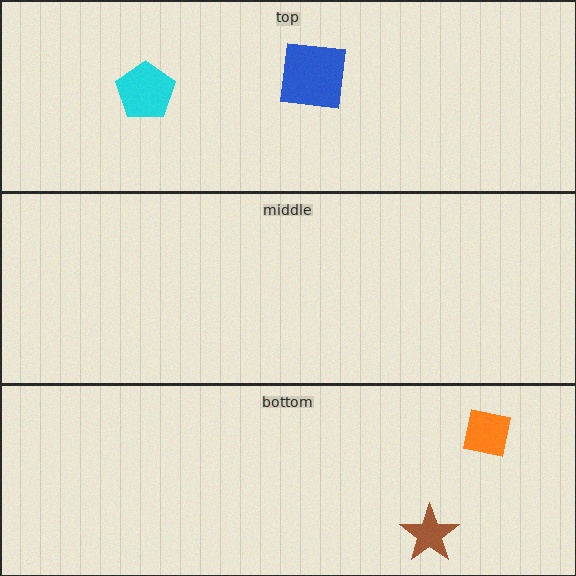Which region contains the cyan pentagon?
The top region.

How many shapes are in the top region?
2.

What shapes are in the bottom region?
The orange square, the brown star.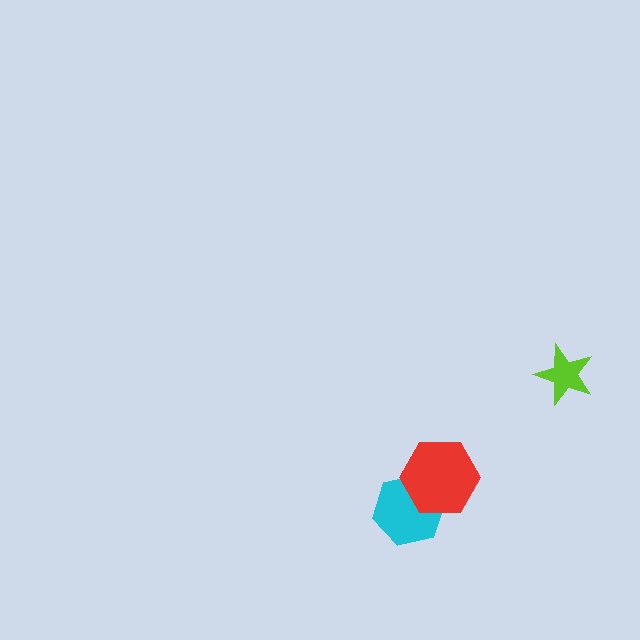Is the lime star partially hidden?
No, no other shape covers it.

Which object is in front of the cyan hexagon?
The red hexagon is in front of the cyan hexagon.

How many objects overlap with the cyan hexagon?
1 object overlaps with the cyan hexagon.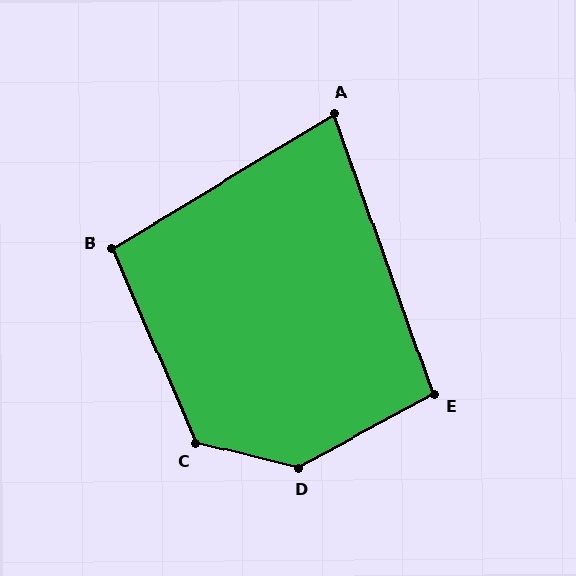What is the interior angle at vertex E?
Approximately 99 degrees (obtuse).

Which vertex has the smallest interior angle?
A, at approximately 78 degrees.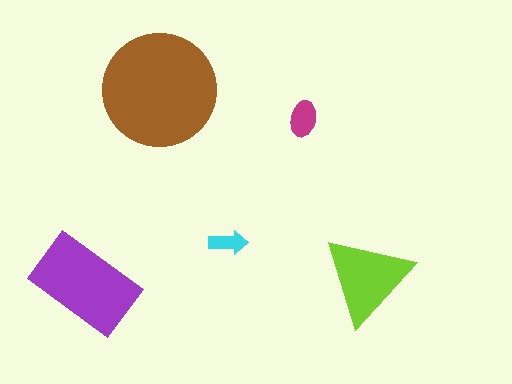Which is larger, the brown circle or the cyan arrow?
The brown circle.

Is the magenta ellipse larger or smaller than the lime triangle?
Smaller.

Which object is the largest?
The brown circle.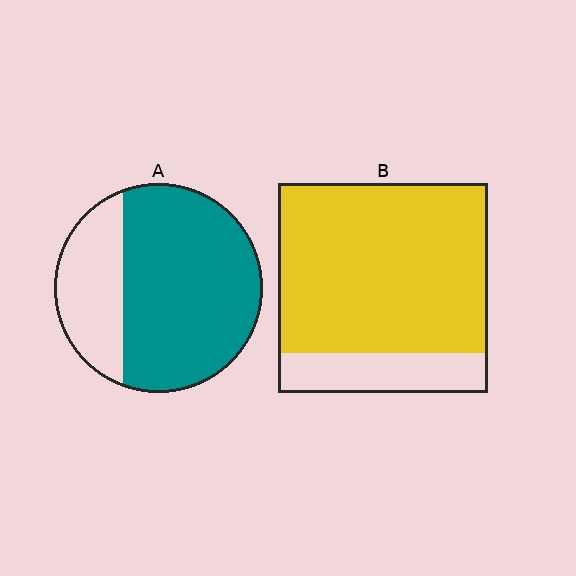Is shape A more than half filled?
Yes.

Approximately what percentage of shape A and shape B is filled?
A is approximately 70% and B is approximately 80%.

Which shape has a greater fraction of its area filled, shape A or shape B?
Shape B.